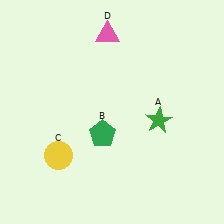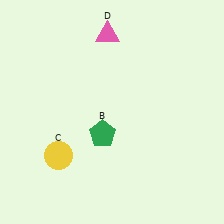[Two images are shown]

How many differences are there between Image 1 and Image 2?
There is 1 difference between the two images.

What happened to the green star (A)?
The green star (A) was removed in Image 2. It was in the bottom-right area of Image 1.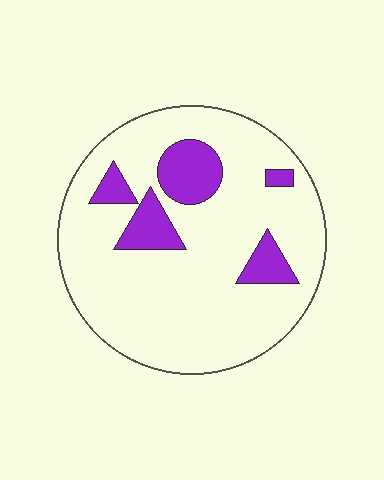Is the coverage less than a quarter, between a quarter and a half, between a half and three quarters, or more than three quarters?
Less than a quarter.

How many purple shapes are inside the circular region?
5.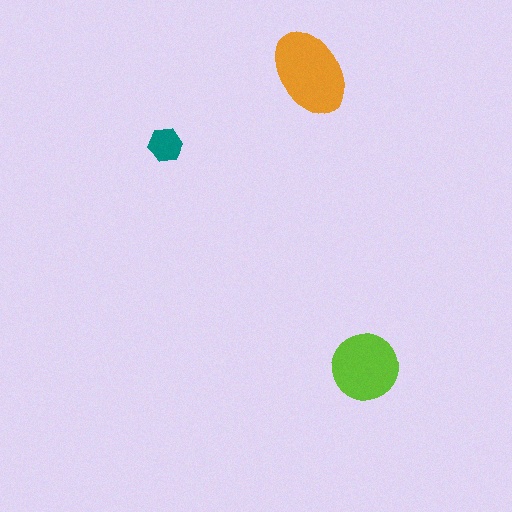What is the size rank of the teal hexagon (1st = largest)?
3rd.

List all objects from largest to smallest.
The orange ellipse, the lime circle, the teal hexagon.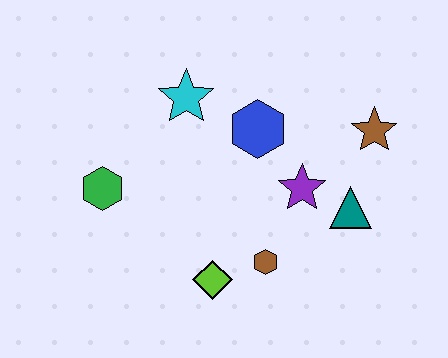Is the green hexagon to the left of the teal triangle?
Yes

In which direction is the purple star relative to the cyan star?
The purple star is to the right of the cyan star.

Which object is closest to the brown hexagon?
The lime diamond is closest to the brown hexagon.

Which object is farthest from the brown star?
The green hexagon is farthest from the brown star.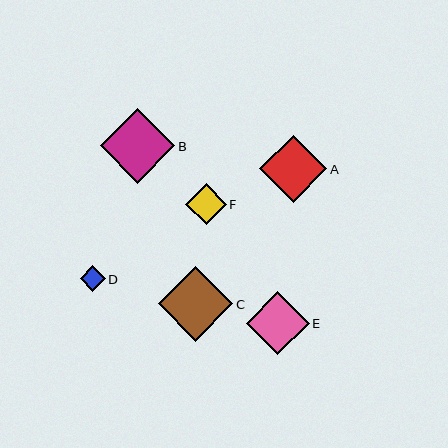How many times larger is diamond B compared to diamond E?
Diamond B is approximately 1.2 times the size of diamond E.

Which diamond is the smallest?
Diamond D is the smallest with a size of approximately 25 pixels.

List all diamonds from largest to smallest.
From largest to smallest: B, C, A, E, F, D.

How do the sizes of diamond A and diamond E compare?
Diamond A and diamond E are approximately the same size.